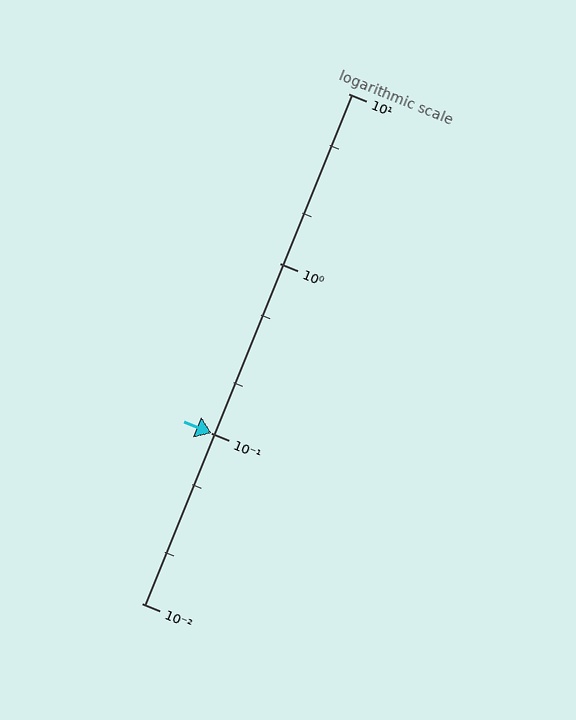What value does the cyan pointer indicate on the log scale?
The pointer indicates approximately 0.1.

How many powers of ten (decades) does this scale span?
The scale spans 3 decades, from 0.01 to 10.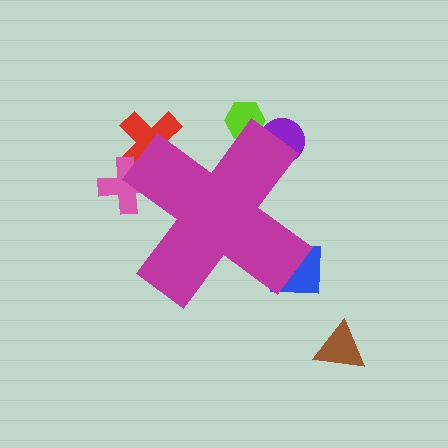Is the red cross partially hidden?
Yes, the red cross is partially hidden behind the magenta cross.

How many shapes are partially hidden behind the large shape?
5 shapes are partially hidden.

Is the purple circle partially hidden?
Yes, the purple circle is partially hidden behind the magenta cross.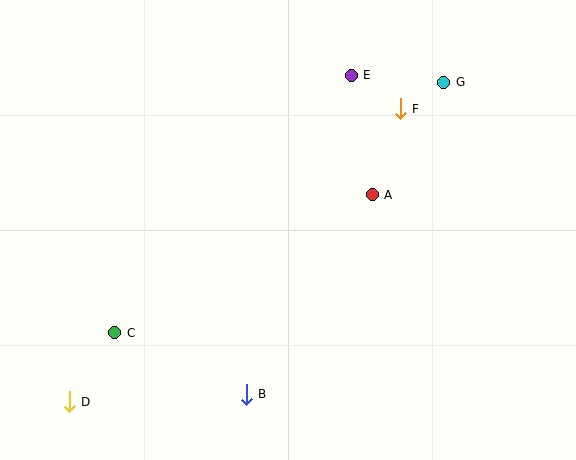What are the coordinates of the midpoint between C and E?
The midpoint between C and E is at (233, 204).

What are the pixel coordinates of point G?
Point G is at (444, 82).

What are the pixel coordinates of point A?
Point A is at (372, 195).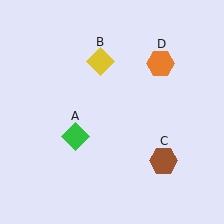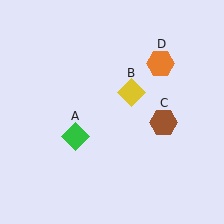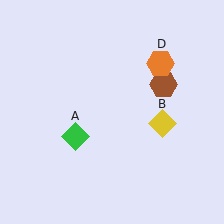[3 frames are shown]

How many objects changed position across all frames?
2 objects changed position: yellow diamond (object B), brown hexagon (object C).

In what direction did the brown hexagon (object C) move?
The brown hexagon (object C) moved up.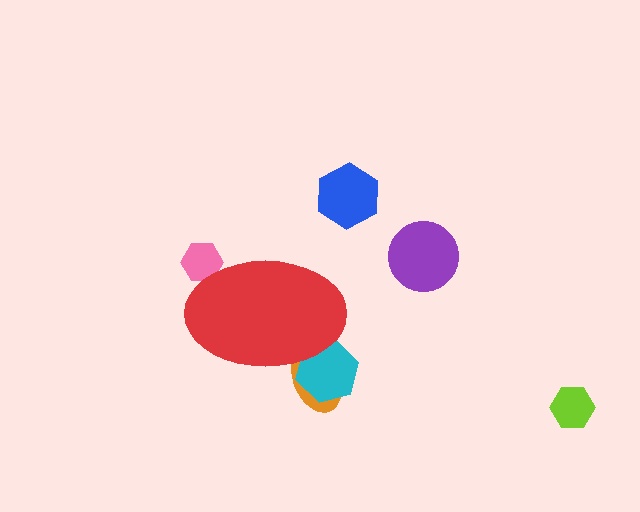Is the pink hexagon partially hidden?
Yes, the pink hexagon is partially hidden behind the red ellipse.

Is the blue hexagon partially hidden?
No, the blue hexagon is fully visible.